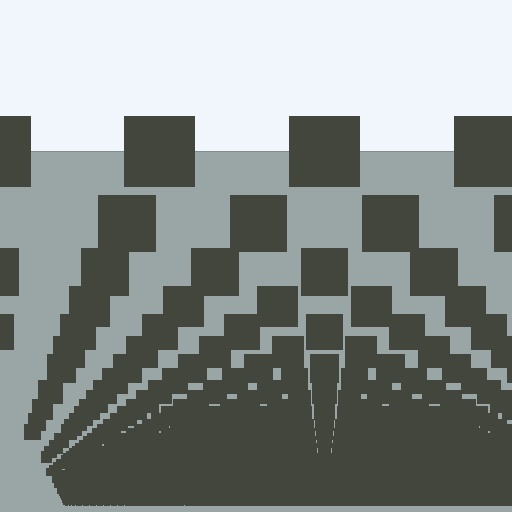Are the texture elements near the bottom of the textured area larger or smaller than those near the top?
Smaller. The gradient is inverted — elements near the bottom are smaller and denser.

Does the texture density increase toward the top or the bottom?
Density increases toward the bottom.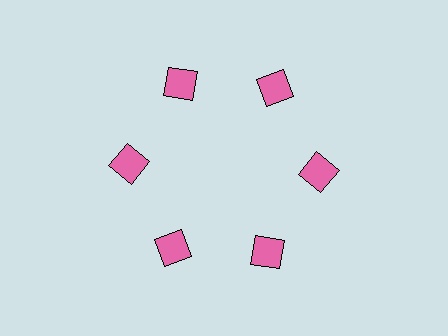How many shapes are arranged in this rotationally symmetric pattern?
There are 6 shapes, arranged in 6 groups of 1.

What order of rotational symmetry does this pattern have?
This pattern has 6-fold rotational symmetry.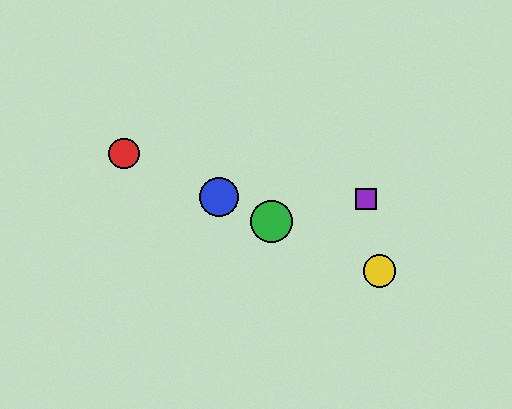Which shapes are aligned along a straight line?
The red circle, the blue circle, the green circle, the yellow circle are aligned along a straight line.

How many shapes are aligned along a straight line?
4 shapes (the red circle, the blue circle, the green circle, the yellow circle) are aligned along a straight line.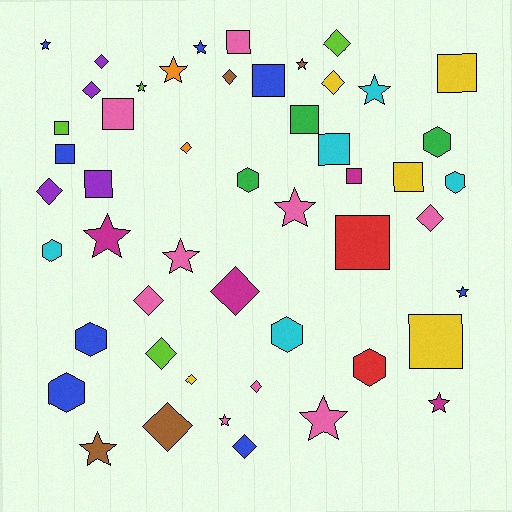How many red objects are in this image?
There are 2 red objects.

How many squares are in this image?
There are 13 squares.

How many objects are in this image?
There are 50 objects.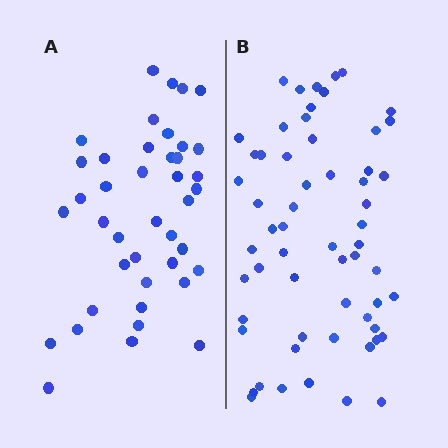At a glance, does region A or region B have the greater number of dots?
Region B (the right region) has more dots.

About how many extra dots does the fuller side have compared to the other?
Region B has approximately 20 more dots than region A.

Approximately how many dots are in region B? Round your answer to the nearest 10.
About 60 dots. (The exact count is 59, which rounds to 60.)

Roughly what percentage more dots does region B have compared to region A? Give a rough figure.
About 45% more.